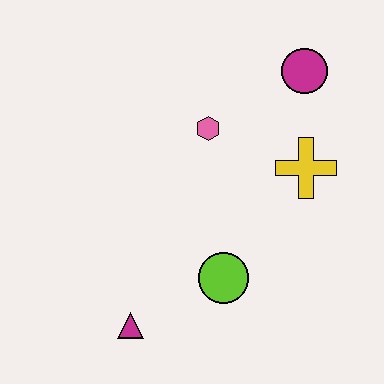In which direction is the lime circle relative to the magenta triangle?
The lime circle is to the right of the magenta triangle.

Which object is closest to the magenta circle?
The yellow cross is closest to the magenta circle.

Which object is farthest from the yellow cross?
The magenta triangle is farthest from the yellow cross.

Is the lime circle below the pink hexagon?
Yes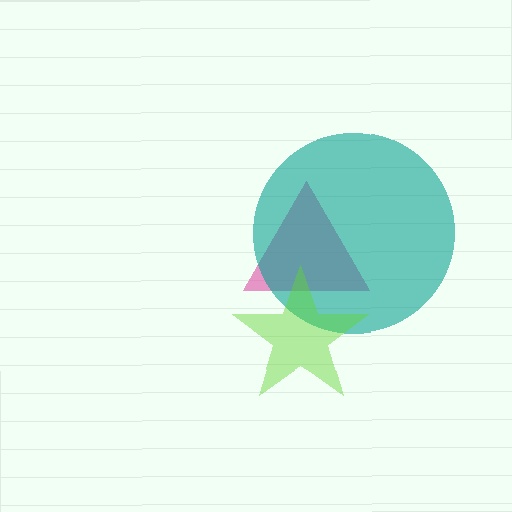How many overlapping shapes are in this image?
There are 3 overlapping shapes in the image.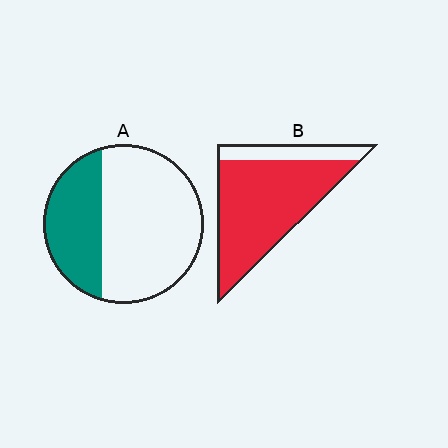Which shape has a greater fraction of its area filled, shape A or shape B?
Shape B.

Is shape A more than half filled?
No.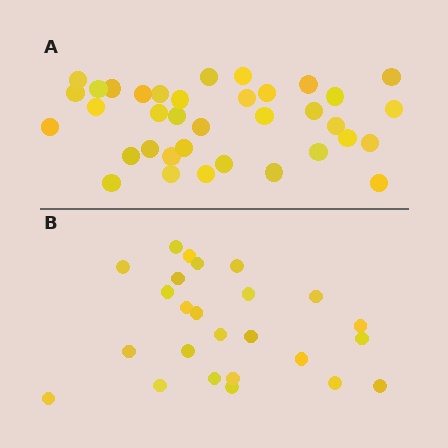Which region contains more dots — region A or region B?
Region A (the top region) has more dots.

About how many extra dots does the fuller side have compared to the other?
Region A has roughly 12 or so more dots than region B.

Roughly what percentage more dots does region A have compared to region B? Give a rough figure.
About 45% more.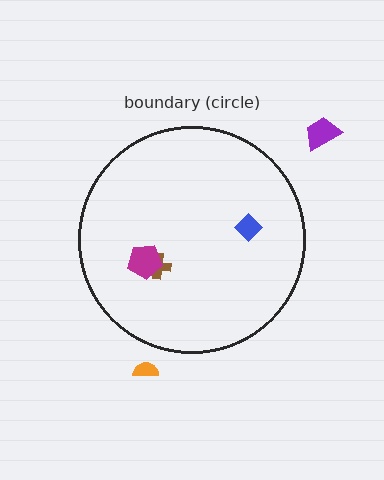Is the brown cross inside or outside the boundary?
Inside.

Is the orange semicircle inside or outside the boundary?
Outside.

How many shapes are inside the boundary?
3 inside, 2 outside.